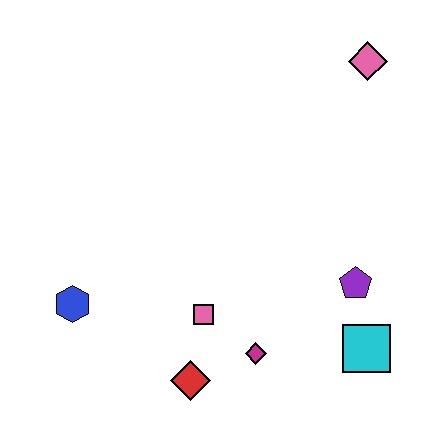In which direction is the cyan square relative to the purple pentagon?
The cyan square is below the purple pentagon.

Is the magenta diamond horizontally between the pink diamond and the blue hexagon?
Yes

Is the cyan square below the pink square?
Yes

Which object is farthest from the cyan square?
The blue hexagon is farthest from the cyan square.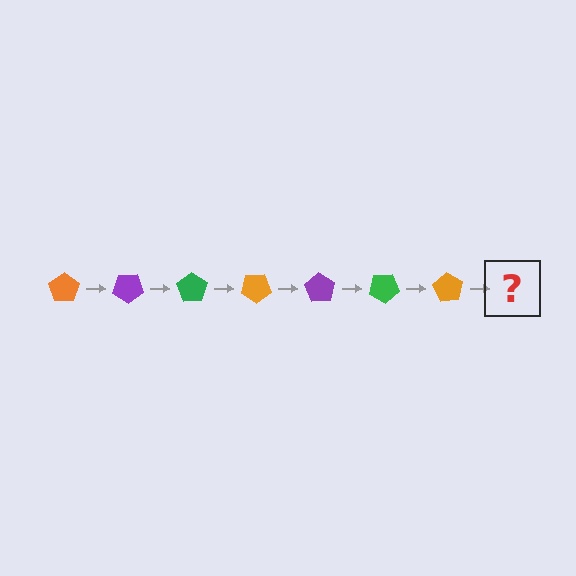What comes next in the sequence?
The next element should be a purple pentagon, rotated 245 degrees from the start.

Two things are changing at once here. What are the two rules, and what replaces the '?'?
The two rules are that it rotates 35 degrees each step and the color cycles through orange, purple, and green. The '?' should be a purple pentagon, rotated 245 degrees from the start.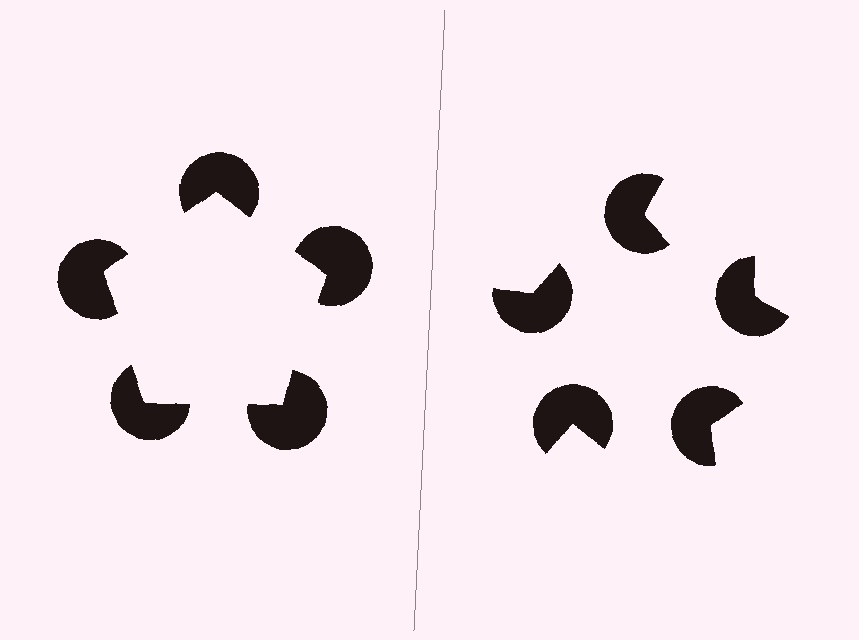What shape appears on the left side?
An illusory pentagon.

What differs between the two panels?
The pac-man discs are positioned identically on both sides; only the wedge orientations differ. On the left they align to a pentagon; on the right they are misaligned.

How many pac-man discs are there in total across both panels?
10 — 5 on each side.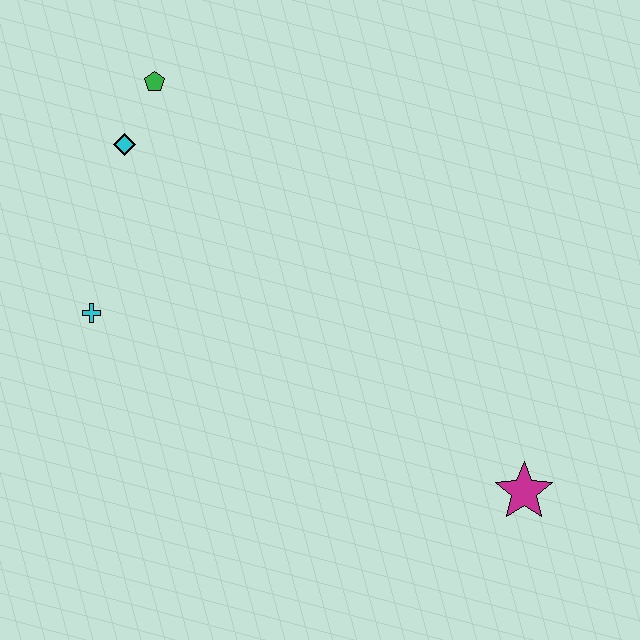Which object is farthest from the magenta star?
The green pentagon is farthest from the magenta star.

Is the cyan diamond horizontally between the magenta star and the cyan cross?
Yes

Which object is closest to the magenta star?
The cyan cross is closest to the magenta star.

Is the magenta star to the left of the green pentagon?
No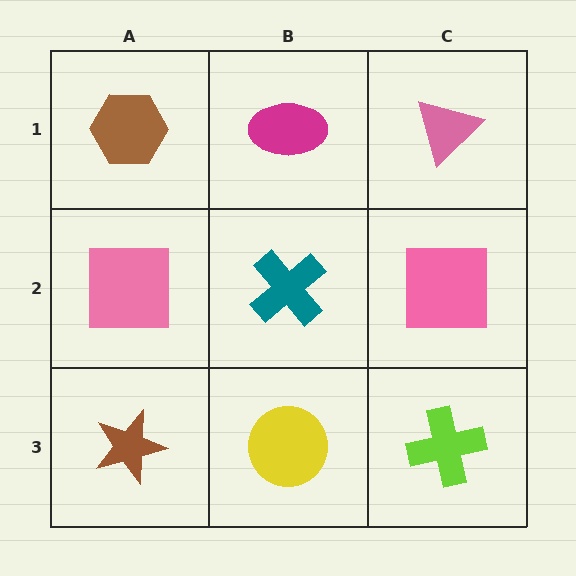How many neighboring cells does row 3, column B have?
3.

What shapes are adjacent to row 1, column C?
A pink square (row 2, column C), a magenta ellipse (row 1, column B).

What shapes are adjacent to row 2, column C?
A pink triangle (row 1, column C), a lime cross (row 3, column C), a teal cross (row 2, column B).